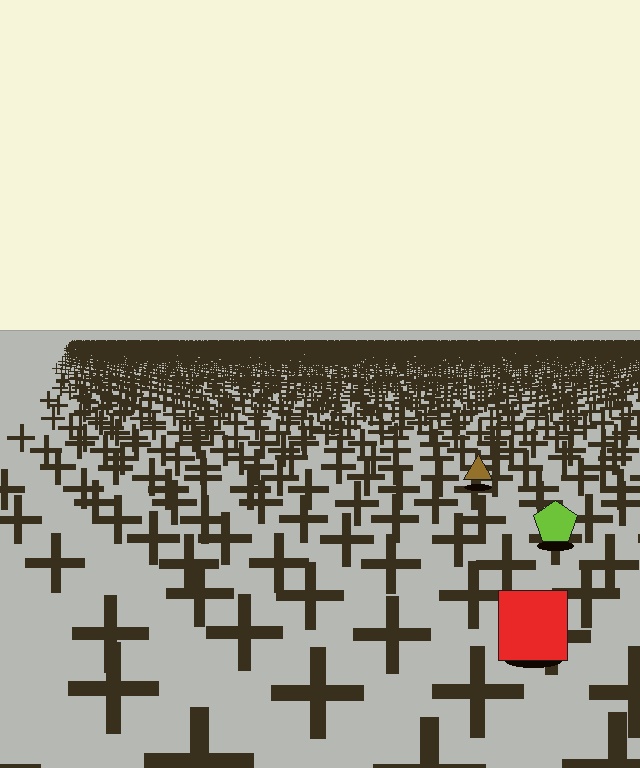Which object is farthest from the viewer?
The brown triangle is farthest from the viewer. It appears smaller and the ground texture around it is denser.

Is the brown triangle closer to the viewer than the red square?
No. The red square is closer — you can tell from the texture gradient: the ground texture is coarser near it.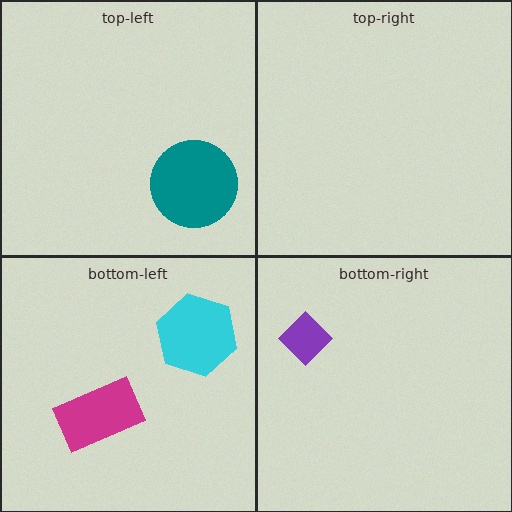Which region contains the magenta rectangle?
The bottom-left region.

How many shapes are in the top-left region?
1.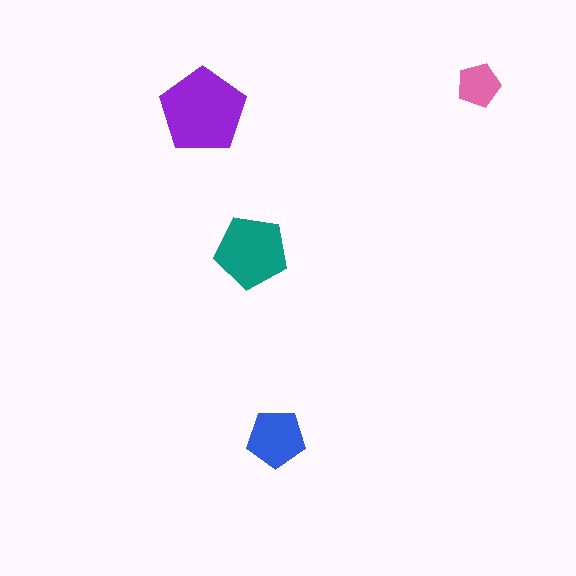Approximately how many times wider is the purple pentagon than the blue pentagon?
About 1.5 times wider.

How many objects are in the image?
There are 4 objects in the image.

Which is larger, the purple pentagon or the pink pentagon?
The purple one.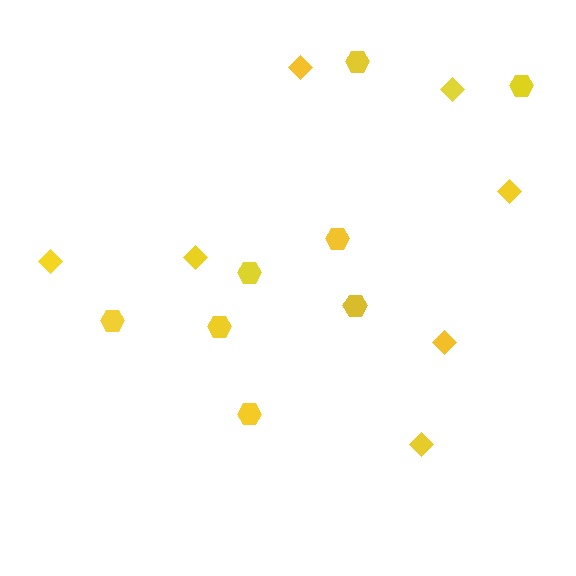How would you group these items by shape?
There are 2 groups: one group of hexagons (8) and one group of diamonds (7).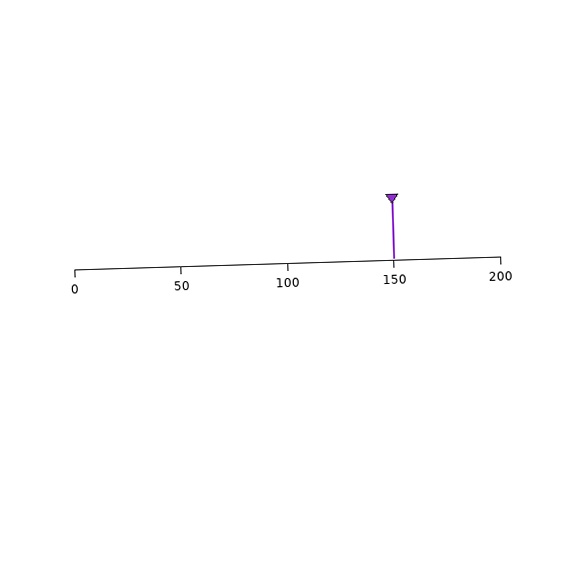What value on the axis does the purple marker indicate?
The marker indicates approximately 150.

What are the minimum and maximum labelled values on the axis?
The axis runs from 0 to 200.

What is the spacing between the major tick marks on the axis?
The major ticks are spaced 50 apart.